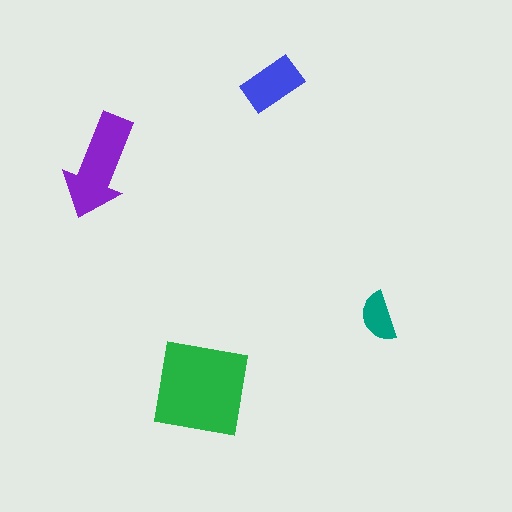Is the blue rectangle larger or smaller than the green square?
Smaller.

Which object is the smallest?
The teal semicircle.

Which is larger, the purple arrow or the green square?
The green square.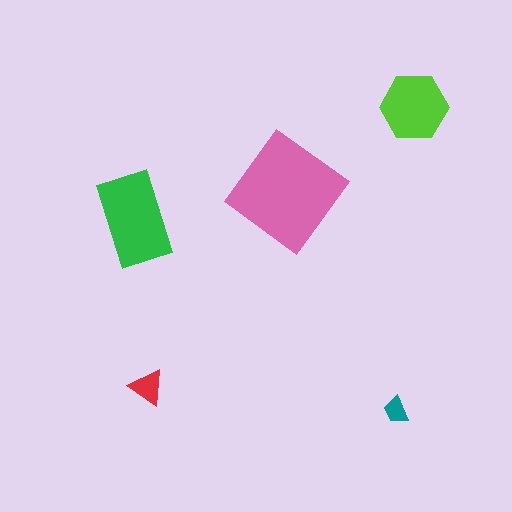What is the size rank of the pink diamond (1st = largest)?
1st.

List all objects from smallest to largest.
The teal trapezoid, the red triangle, the lime hexagon, the green rectangle, the pink diamond.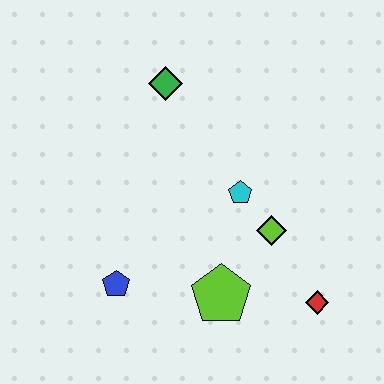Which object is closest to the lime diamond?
The cyan pentagon is closest to the lime diamond.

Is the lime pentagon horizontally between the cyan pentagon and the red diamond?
No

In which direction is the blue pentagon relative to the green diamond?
The blue pentagon is below the green diamond.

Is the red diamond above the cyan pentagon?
No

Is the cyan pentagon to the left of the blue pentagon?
No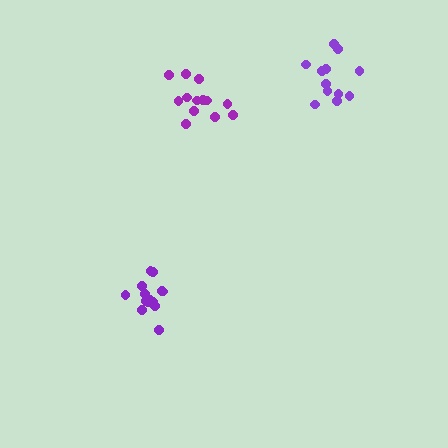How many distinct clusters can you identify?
There are 3 distinct clusters.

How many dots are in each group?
Group 1: 13 dots, Group 2: 14 dots, Group 3: 12 dots (39 total).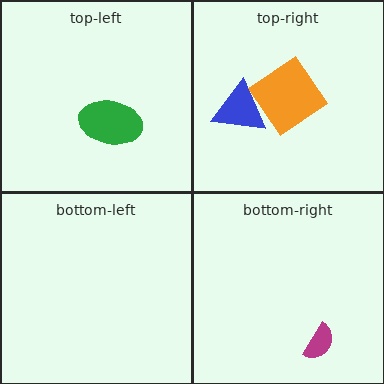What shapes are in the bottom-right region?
The magenta semicircle.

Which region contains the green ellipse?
The top-left region.